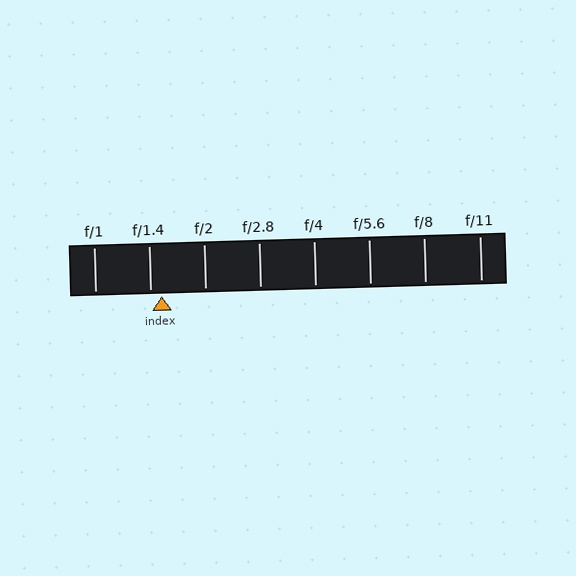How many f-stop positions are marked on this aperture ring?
There are 8 f-stop positions marked.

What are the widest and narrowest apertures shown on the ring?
The widest aperture shown is f/1 and the narrowest is f/11.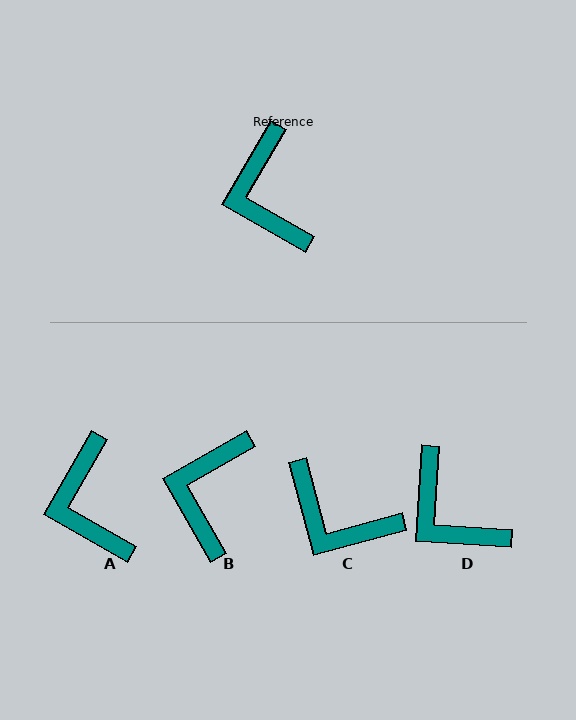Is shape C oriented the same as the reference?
No, it is off by about 45 degrees.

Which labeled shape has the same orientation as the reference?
A.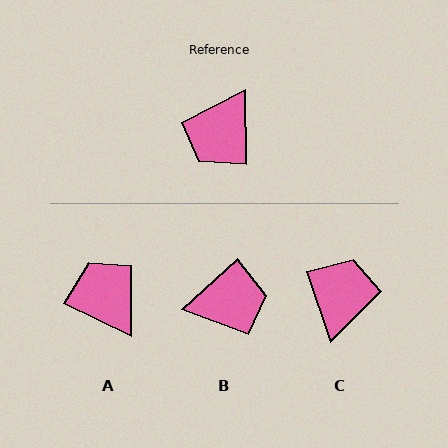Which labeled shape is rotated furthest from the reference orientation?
C, about 162 degrees away.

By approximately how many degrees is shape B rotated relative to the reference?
Approximately 132 degrees counter-clockwise.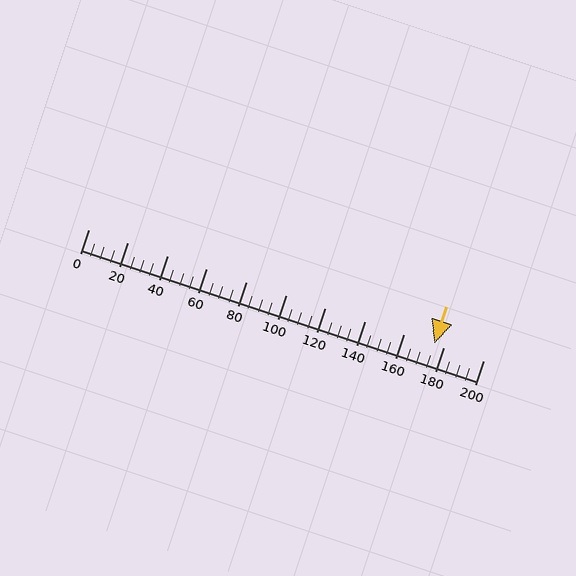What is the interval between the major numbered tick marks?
The major tick marks are spaced 20 units apart.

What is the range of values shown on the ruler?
The ruler shows values from 0 to 200.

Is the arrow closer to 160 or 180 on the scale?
The arrow is closer to 180.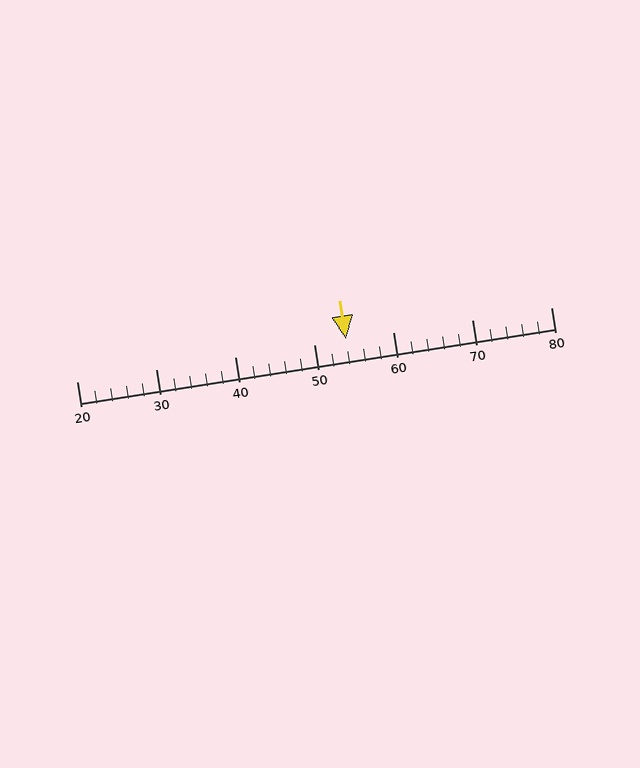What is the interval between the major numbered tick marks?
The major tick marks are spaced 10 units apart.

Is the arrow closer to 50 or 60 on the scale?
The arrow is closer to 50.